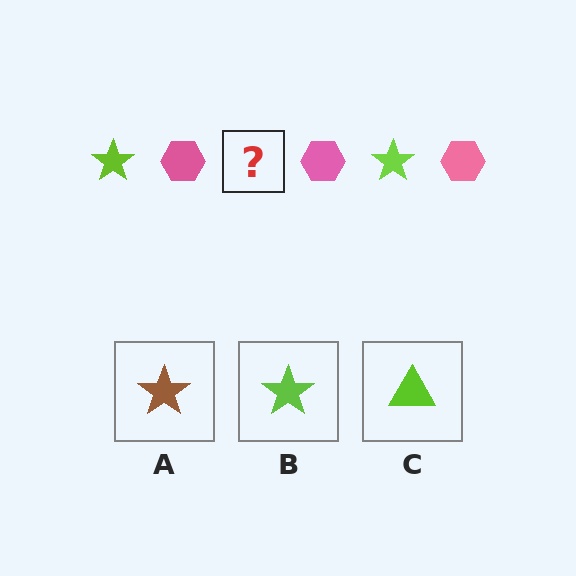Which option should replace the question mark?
Option B.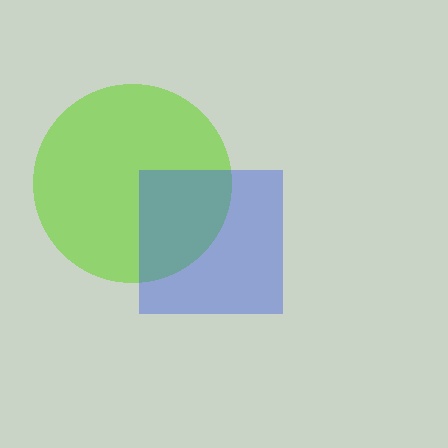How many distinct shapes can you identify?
There are 2 distinct shapes: a lime circle, a blue square.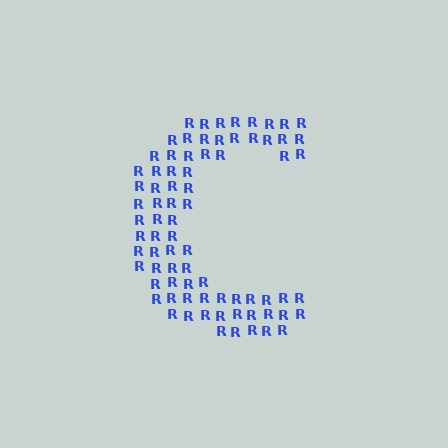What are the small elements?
The small elements are letter R's.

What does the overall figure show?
The overall figure shows the letter C.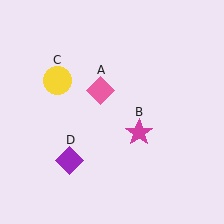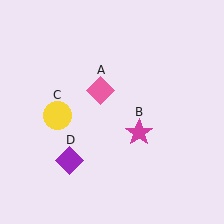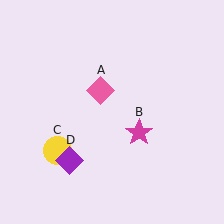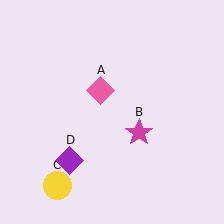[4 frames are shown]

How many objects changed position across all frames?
1 object changed position: yellow circle (object C).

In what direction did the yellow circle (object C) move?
The yellow circle (object C) moved down.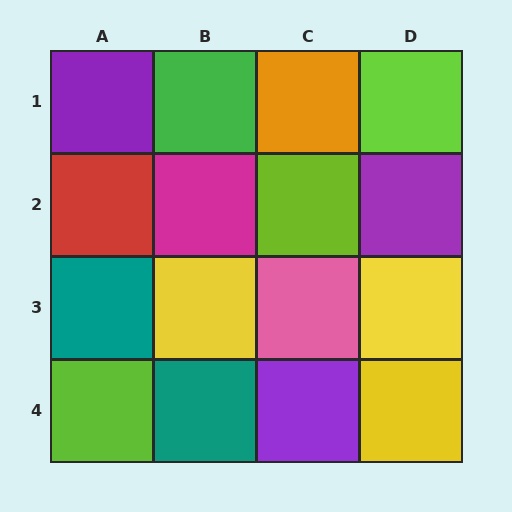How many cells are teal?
2 cells are teal.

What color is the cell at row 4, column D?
Yellow.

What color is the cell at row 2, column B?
Magenta.